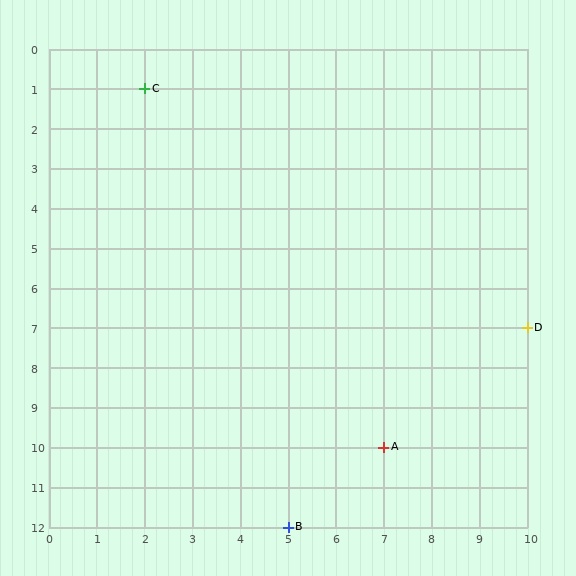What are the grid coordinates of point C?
Point C is at grid coordinates (2, 1).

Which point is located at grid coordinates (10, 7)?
Point D is at (10, 7).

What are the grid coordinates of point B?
Point B is at grid coordinates (5, 12).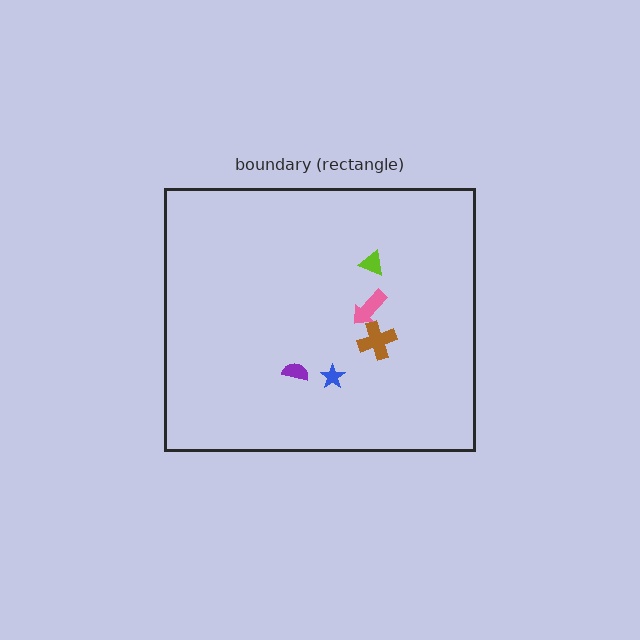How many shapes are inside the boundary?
5 inside, 0 outside.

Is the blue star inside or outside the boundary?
Inside.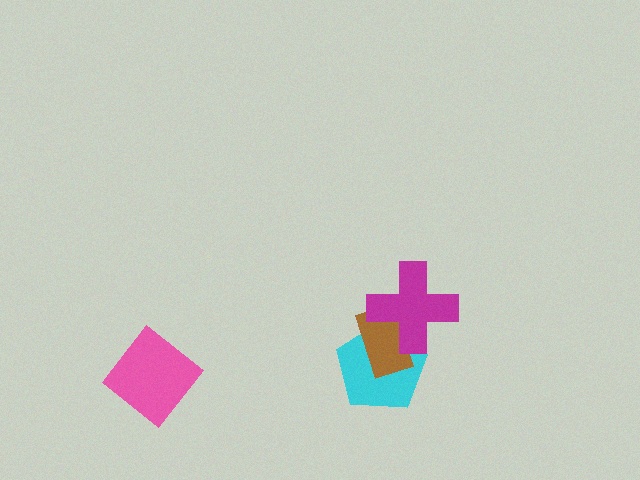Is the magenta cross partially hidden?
No, no other shape covers it.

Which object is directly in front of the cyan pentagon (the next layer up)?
The brown rectangle is directly in front of the cyan pentagon.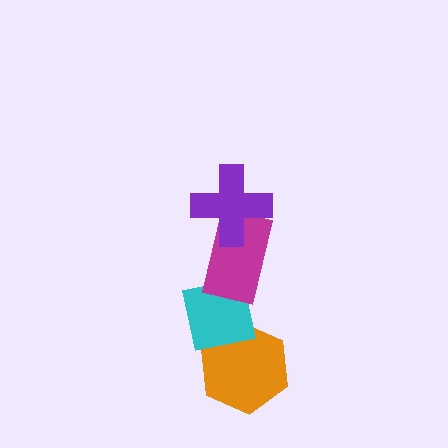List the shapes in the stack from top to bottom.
From top to bottom: the purple cross, the magenta rectangle, the cyan square, the orange hexagon.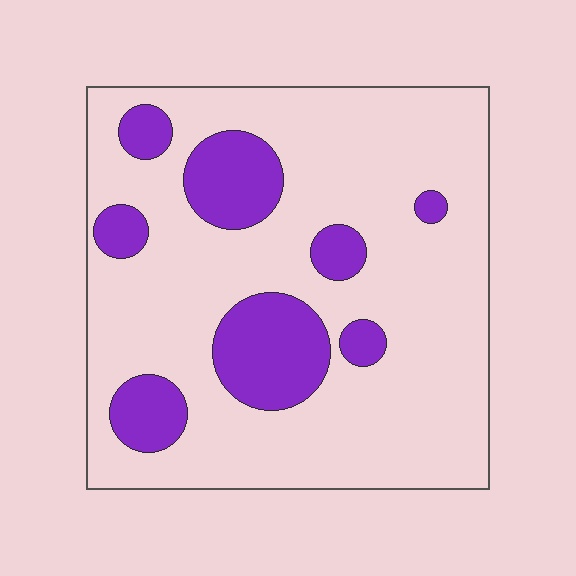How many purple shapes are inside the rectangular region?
8.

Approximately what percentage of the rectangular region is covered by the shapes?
Approximately 20%.